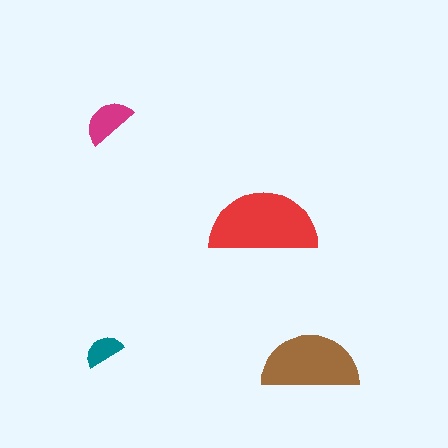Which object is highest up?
The magenta semicircle is topmost.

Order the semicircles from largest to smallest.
the red one, the brown one, the magenta one, the teal one.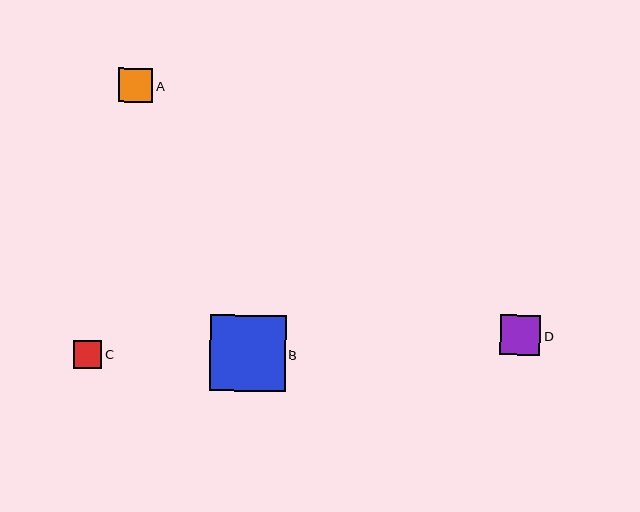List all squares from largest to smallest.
From largest to smallest: B, D, A, C.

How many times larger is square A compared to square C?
Square A is approximately 1.2 times the size of square C.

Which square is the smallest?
Square C is the smallest with a size of approximately 28 pixels.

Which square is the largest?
Square B is the largest with a size of approximately 76 pixels.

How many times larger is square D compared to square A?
Square D is approximately 1.2 times the size of square A.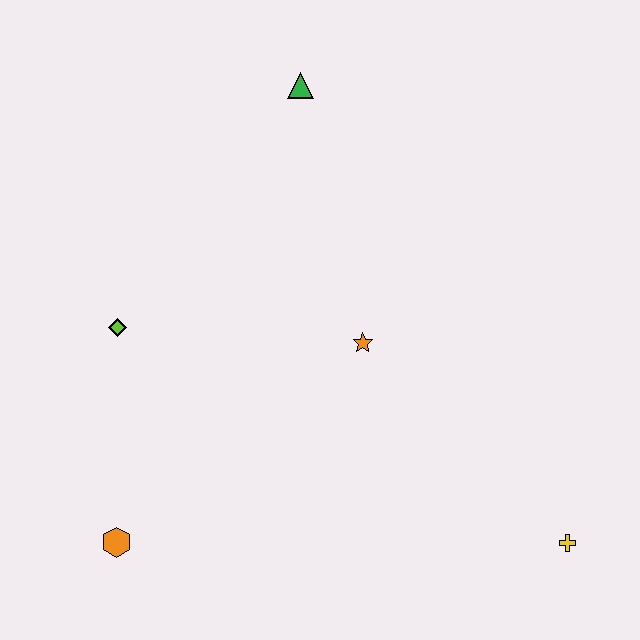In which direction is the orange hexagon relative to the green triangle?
The orange hexagon is below the green triangle.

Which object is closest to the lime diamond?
The orange hexagon is closest to the lime diamond.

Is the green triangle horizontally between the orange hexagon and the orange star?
Yes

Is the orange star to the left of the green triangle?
No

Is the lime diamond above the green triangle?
No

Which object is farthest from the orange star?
The orange hexagon is farthest from the orange star.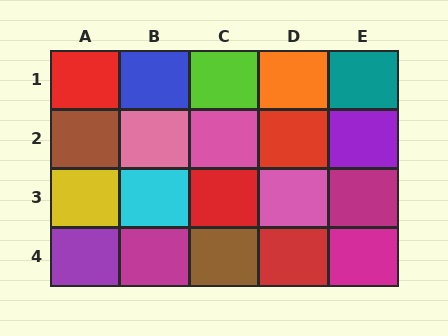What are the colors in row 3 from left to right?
Yellow, cyan, red, pink, magenta.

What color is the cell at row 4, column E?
Magenta.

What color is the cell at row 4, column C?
Brown.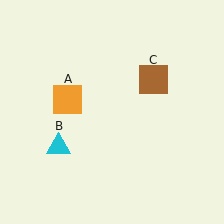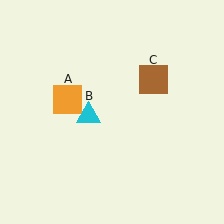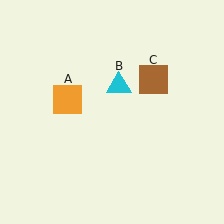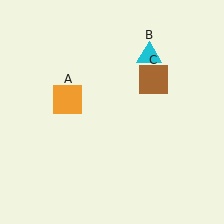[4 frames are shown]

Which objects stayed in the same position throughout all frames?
Orange square (object A) and brown square (object C) remained stationary.